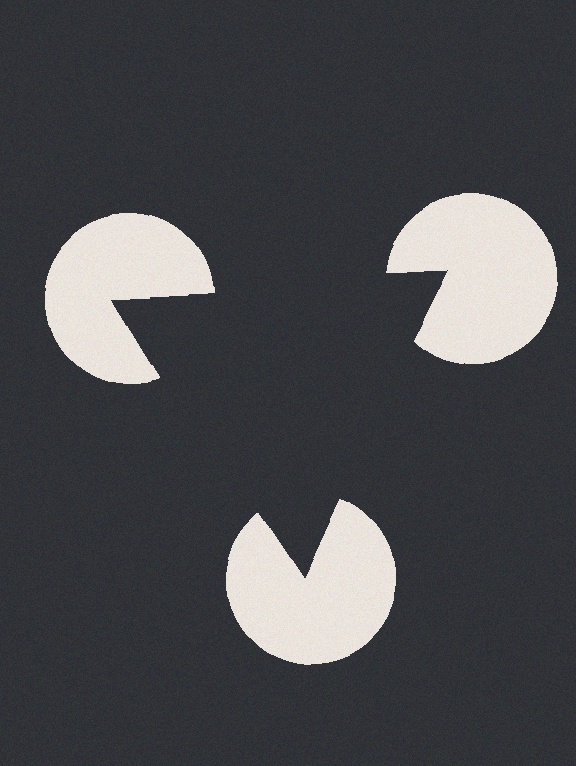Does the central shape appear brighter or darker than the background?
It typically appears slightly darker than the background, even though no actual brightness change is drawn.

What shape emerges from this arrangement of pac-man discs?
An illusory triangle — its edges are inferred from the aligned wedge cuts in the pac-man discs, not physically drawn.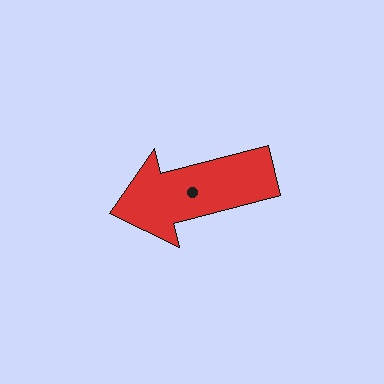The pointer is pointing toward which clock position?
Roughly 9 o'clock.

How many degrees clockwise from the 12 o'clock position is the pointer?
Approximately 256 degrees.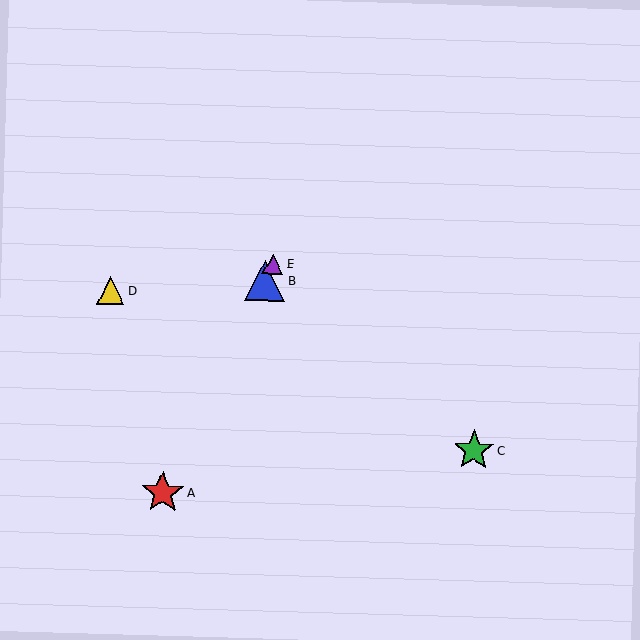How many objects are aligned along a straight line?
3 objects (A, B, E) are aligned along a straight line.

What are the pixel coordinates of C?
Object C is at (474, 451).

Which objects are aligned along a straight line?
Objects A, B, E are aligned along a straight line.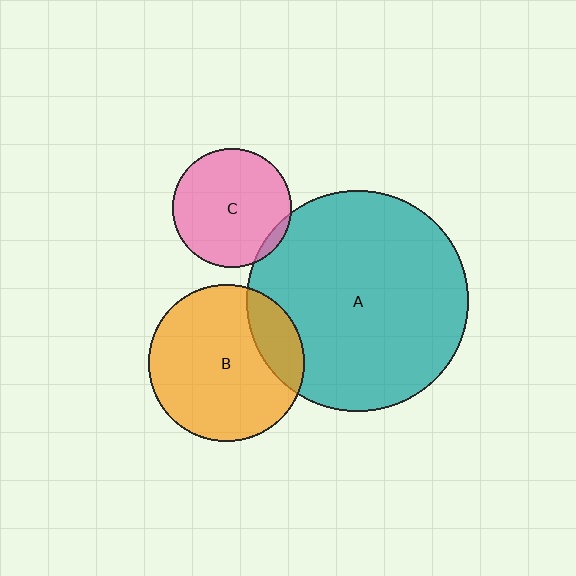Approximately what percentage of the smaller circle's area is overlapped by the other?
Approximately 20%.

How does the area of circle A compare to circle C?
Approximately 3.5 times.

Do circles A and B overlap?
Yes.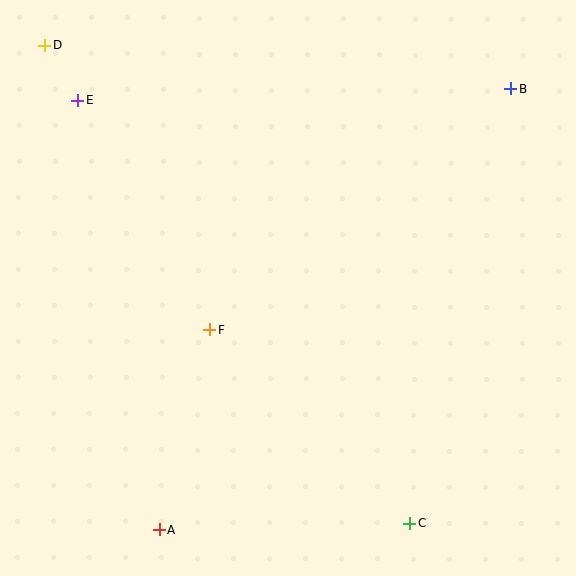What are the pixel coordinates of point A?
Point A is at (159, 530).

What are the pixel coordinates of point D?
Point D is at (45, 45).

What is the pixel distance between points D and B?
The distance between D and B is 468 pixels.